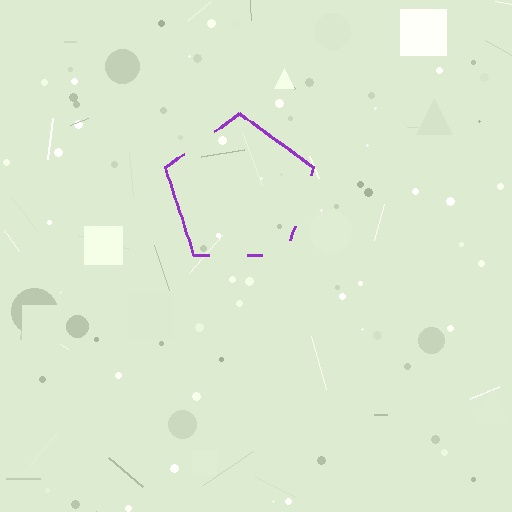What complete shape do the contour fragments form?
The contour fragments form a pentagon.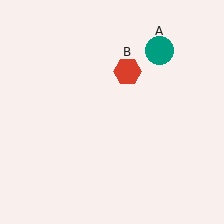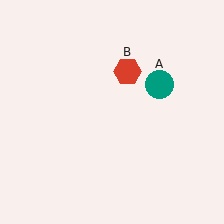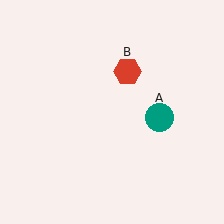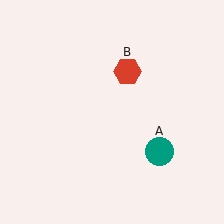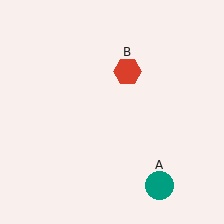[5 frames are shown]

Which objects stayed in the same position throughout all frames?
Red hexagon (object B) remained stationary.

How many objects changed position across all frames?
1 object changed position: teal circle (object A).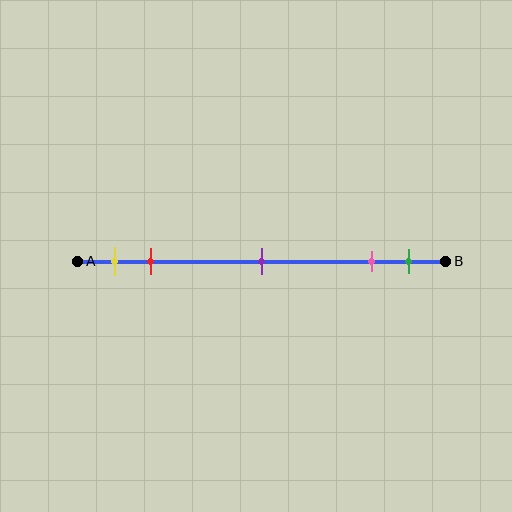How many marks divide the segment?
There are 5 marks dividing the segment.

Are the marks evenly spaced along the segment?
No, the marks are not evenly spaced.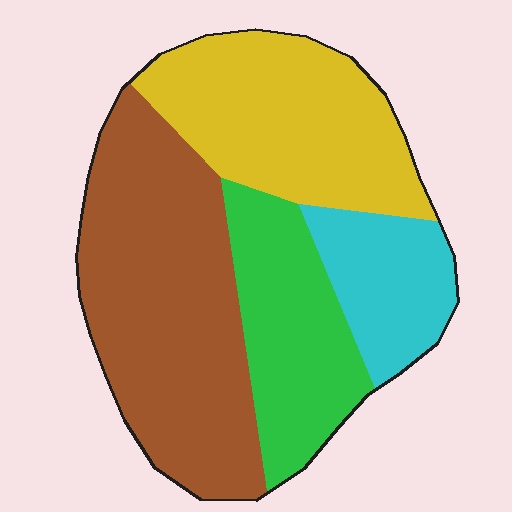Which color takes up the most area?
Brown, at roughly 40%.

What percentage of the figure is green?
Green takes up about one fifth (1/5) of the figure.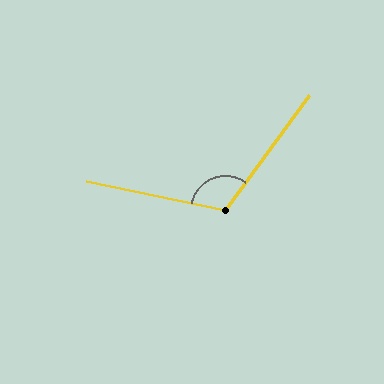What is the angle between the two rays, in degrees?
Approximately 115 degrees.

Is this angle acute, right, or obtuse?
It is obtuse.